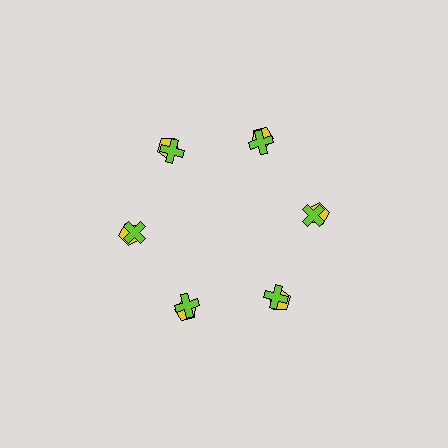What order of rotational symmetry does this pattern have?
This pattern has 6-fold rotational symmetry.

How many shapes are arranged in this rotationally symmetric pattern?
There are 12 shapes, arranged in 6 groups of 2.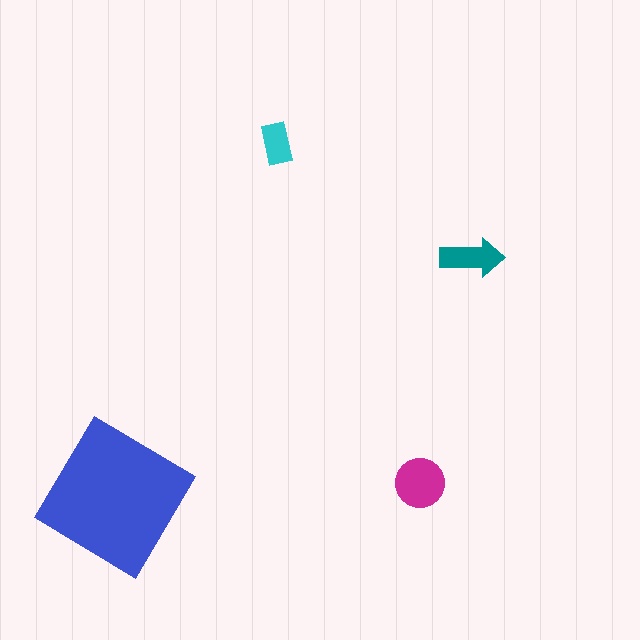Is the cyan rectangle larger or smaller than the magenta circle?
Smaller.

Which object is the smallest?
The cyan rectangle.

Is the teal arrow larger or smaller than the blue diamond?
Smaller.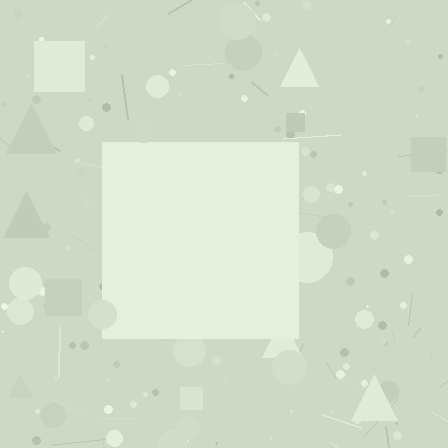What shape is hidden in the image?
A square is hidden in the image.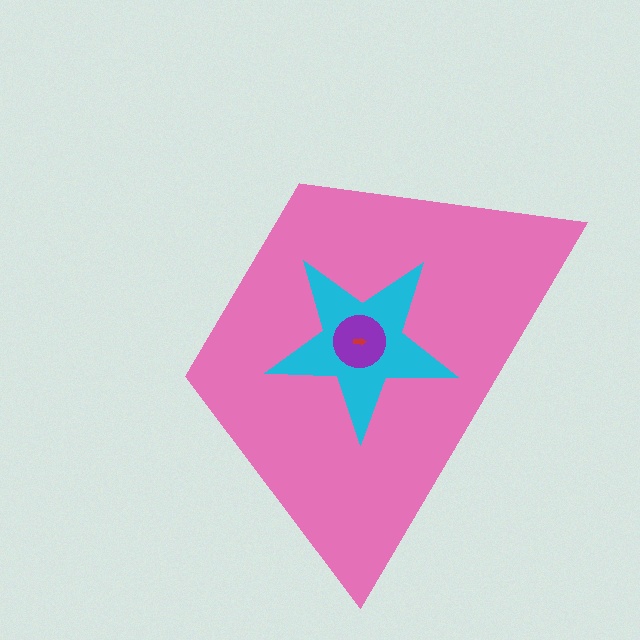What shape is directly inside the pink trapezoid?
The cyan star.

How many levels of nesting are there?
4.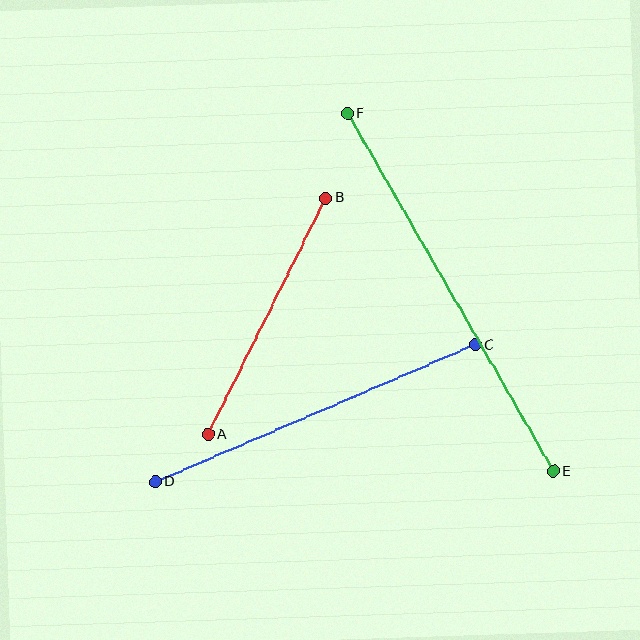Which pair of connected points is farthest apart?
Points E and F are farthest apart.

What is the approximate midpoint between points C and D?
The midpoint is at approximately (315, 413) pixels.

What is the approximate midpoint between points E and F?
The midpoint is at approximately (451, 292) pixels.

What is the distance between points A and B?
The distance is approximately 264 pixels.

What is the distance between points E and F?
The distance is approximately 413 pixels.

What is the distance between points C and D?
The distance is approximately 348 pixels.